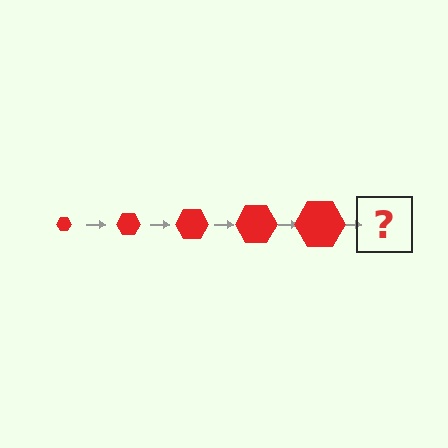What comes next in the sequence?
The next element should be a red hexagon, larger than the previous one.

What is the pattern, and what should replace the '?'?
The pattern is that the hexagon gets progressively larger each step. The '?' should be a red hexagon, larger than the previous one.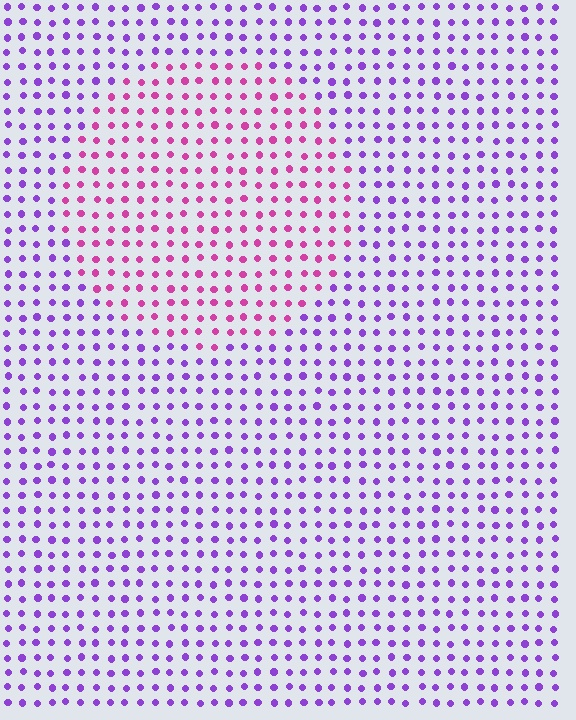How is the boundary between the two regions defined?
The boundary is defined purely by a slight shift in hue (about 47 degrees). Spacing, size, and orientation are identical on both sides.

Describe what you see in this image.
The image is filled with small purple elements in a uniform arrangement. A circle-shaped region is visible where the elements are tinted to a slightly different hue, forming a subtle color boundary.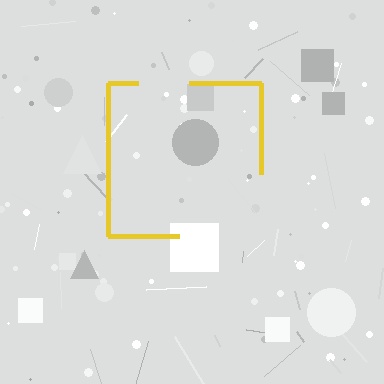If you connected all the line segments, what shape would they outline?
They would outline a square.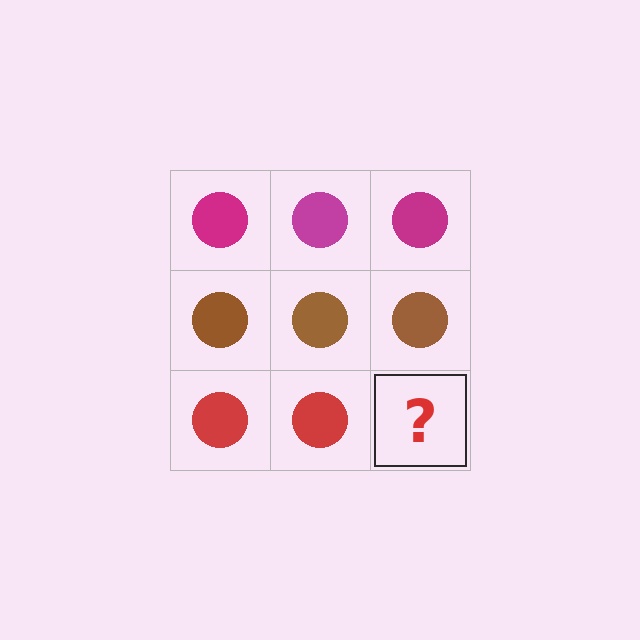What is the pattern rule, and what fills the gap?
The rule is that each row has a consistent color. The gap should be filled with a red circle.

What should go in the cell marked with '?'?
The missing cell should contain a red circle.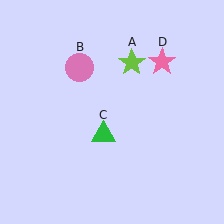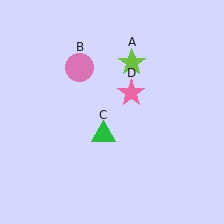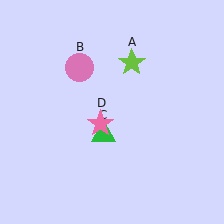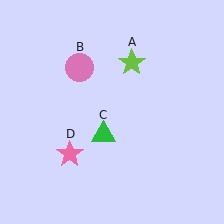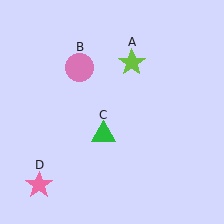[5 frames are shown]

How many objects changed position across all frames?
1 object changed position: pink star (object D).